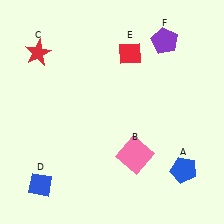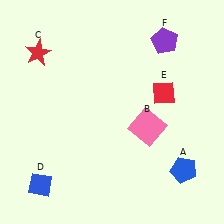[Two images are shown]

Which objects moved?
The objects that moved are: the pink square (B), the red diamond (E).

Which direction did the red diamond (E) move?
The red diamond (E) moved down.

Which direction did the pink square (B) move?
The pink square (B) moved up.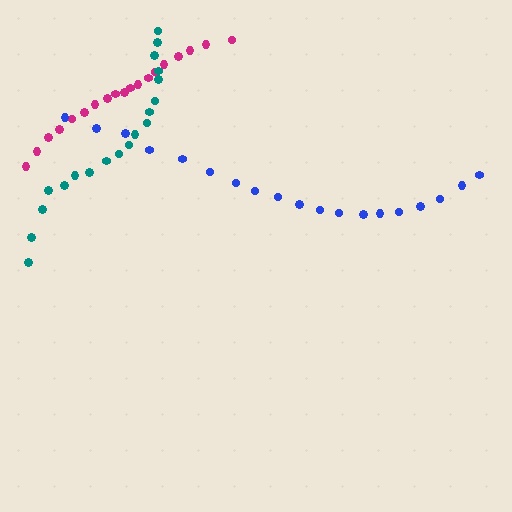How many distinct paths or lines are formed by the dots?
There are 3 distinct paths.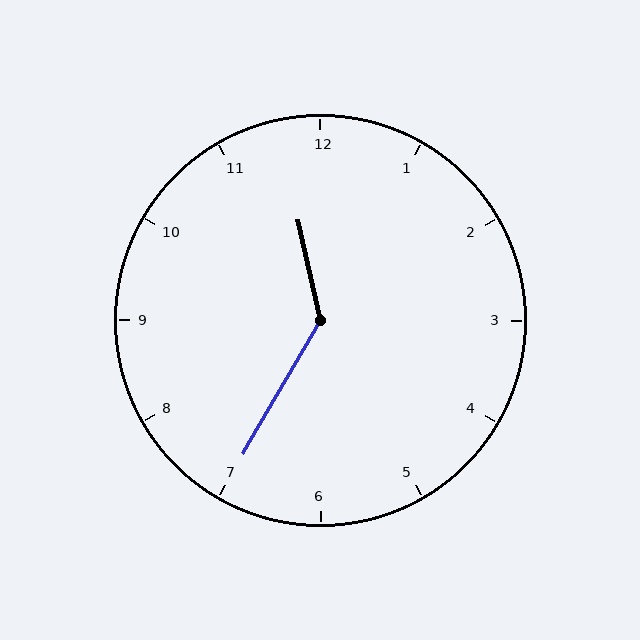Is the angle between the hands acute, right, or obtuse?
It is obtuse.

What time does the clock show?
11:35.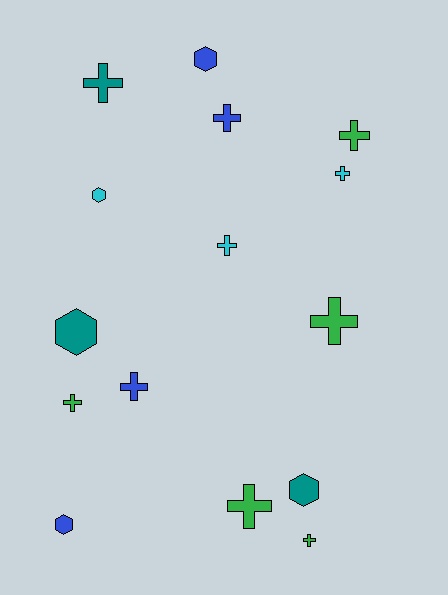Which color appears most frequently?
Green, with 5 objects.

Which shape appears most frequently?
Cross, with 10 objects.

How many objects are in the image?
There are 15 objects.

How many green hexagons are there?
There are no green hexagons.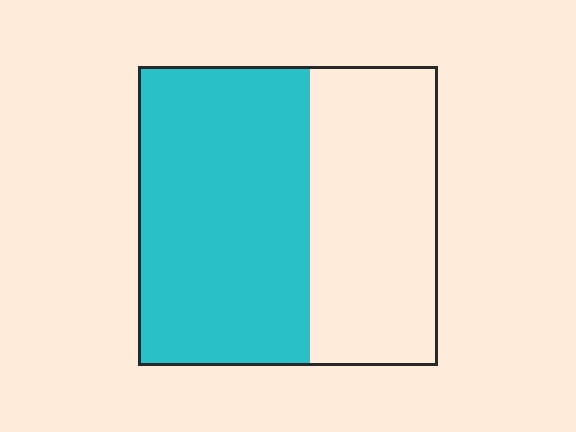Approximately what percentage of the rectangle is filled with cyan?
Approximately 55%.